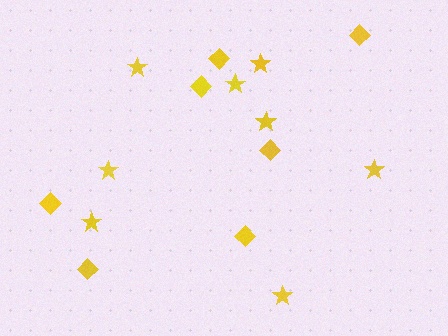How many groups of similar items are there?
There are 2 groups: one group of diamonds (7) and one group of stars (8).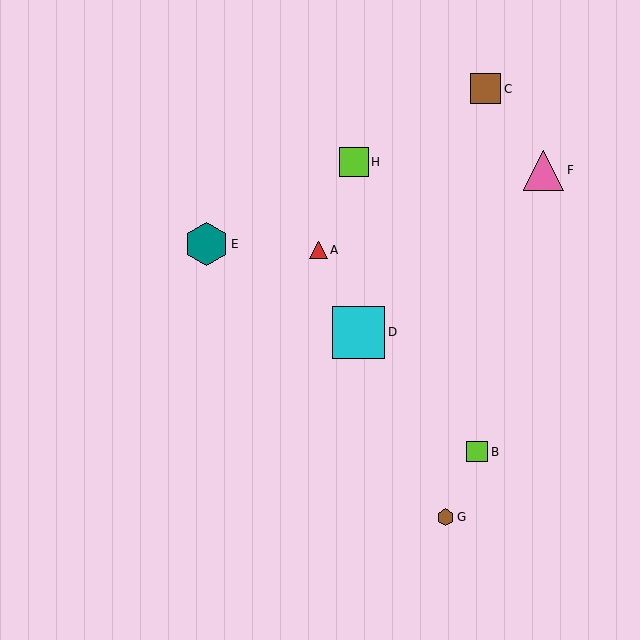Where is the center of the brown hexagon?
The center of the brown hexagon is at (445, 517).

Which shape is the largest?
The cyan square (labeled D) is the largest.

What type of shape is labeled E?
Shape E is a teal hexagon.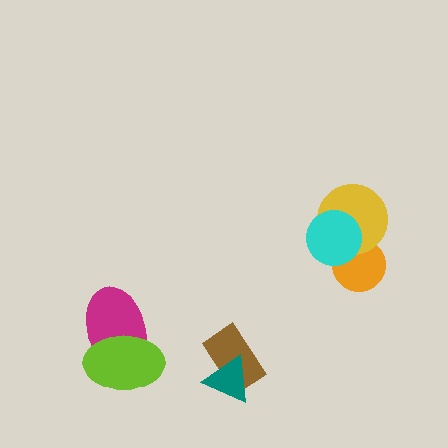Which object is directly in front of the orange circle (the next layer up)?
The yellow circle is directly in front of the orange circle.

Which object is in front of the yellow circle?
The cyan circle is in front of the yellow circle.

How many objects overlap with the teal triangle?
1 object overlaps with the teal triangle.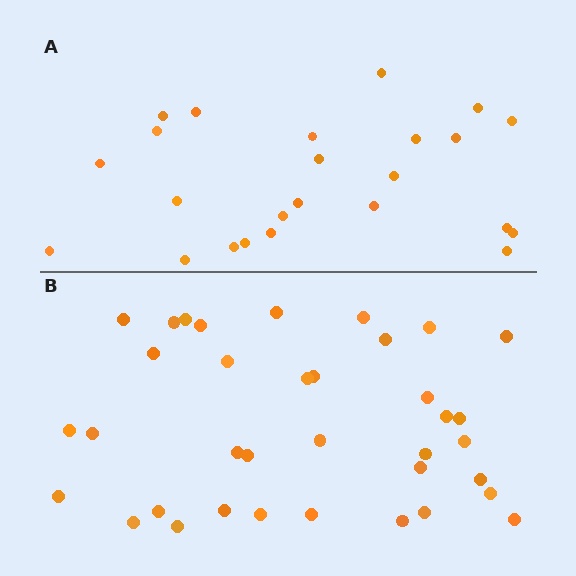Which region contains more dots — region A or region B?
Region B (the bottom region) has more dots.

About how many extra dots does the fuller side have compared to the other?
Region B has roughly 12 or so more dots than region A.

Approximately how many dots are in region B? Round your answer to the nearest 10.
About 40 dots. (The exact count is 36, which rounds to 40.)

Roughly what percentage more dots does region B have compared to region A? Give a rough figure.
About 50% more.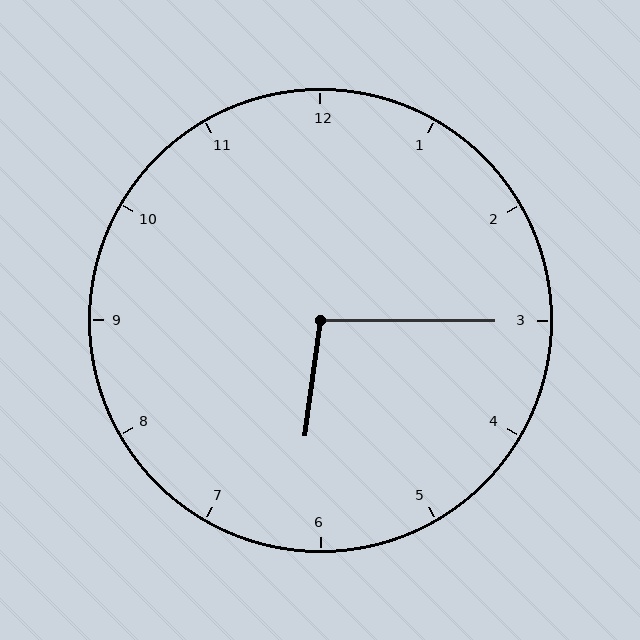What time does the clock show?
6:15.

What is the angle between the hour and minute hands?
Approximately 98 degrees.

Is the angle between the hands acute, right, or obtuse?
It is obtuse.